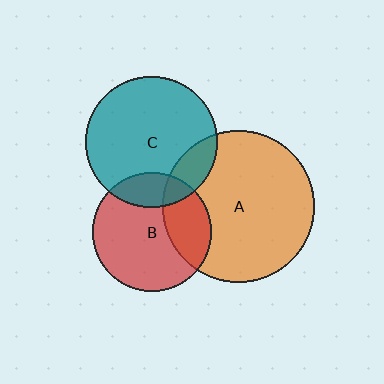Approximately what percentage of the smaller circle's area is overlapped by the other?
Approximately 20%.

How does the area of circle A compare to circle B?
Approximately 1.6 times.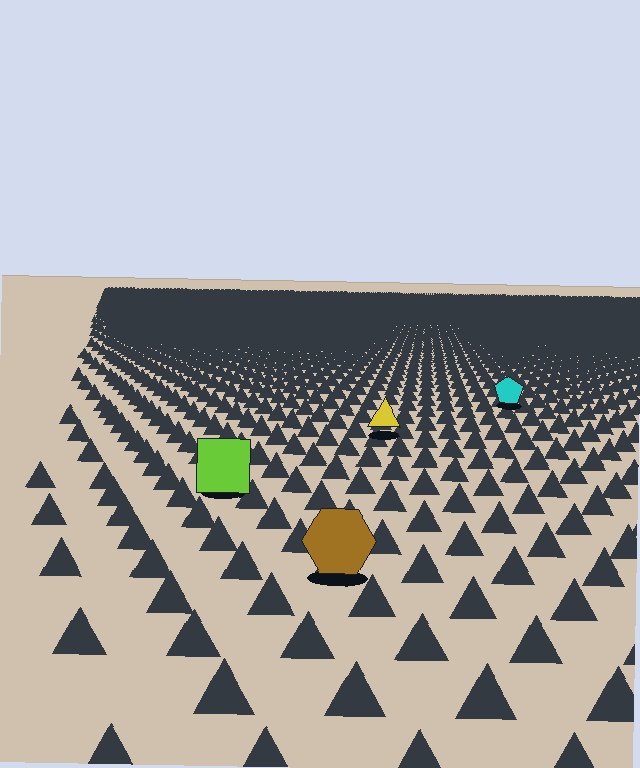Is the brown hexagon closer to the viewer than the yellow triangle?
Yes. The brown hexagon is closer — you can tell from the texture gradient: the ground texture is coarser near it.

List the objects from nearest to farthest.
From nearest to farthest: the brown hexagon, the lime square, the yellow triangle, the cyan pentagon.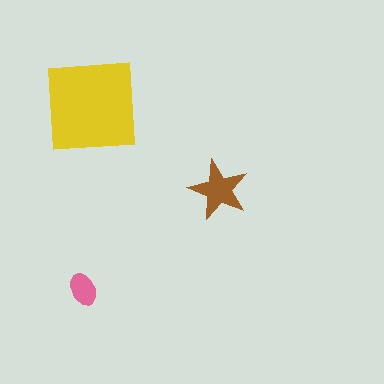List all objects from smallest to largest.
The pink ellipse, the brown star, the yellow square.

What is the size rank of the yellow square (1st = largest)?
1st.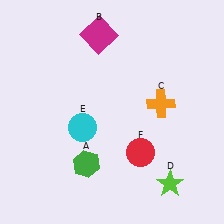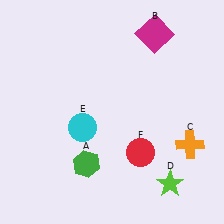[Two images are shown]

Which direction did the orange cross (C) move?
The orange cross (C) moved down.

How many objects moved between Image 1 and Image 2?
2 objects moved between the two images.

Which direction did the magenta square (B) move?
The magenta square (B) moved right.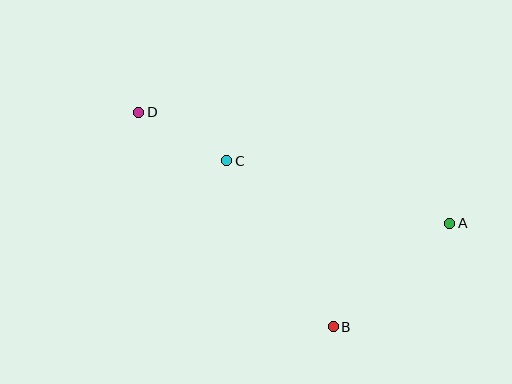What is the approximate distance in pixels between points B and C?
The distance between B and C is approximately 197 pixels.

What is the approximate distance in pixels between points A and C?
The distance between A and C is approximately 232 pixels.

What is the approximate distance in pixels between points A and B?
The distance between A and B is approximately 156 pixels.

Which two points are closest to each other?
Points C and D are closest to each other.